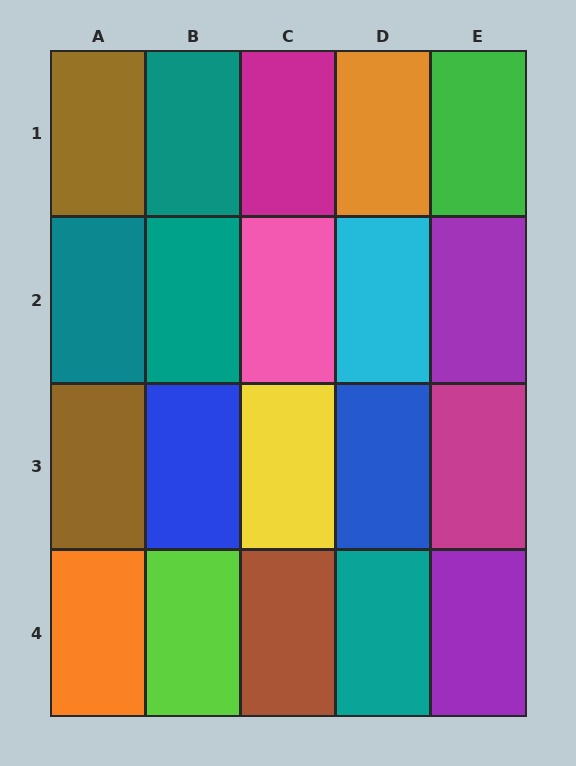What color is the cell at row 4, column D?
Teal.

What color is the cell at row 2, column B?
Teal.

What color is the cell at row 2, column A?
Teal.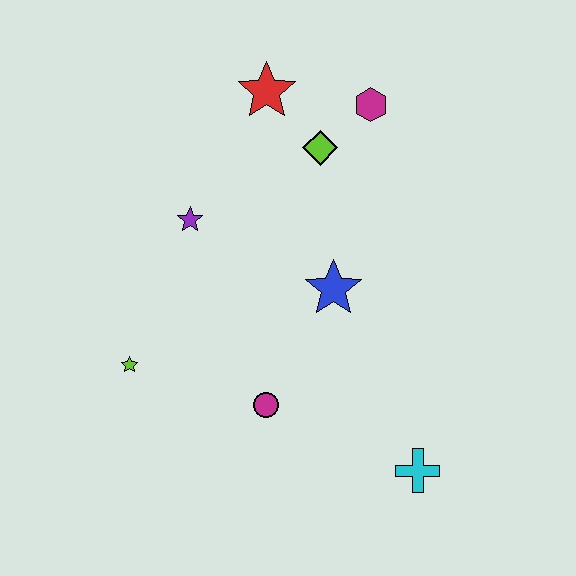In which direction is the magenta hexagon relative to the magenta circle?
The magenta hexagon is above the magenta circle.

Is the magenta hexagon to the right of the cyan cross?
No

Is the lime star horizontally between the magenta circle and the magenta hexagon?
No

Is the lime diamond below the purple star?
No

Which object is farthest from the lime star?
The magenta hexagon is farthest from the lime star.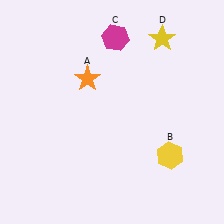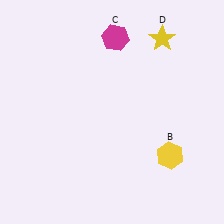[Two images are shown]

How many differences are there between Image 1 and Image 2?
There is 1 difference between the two images.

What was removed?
The orange star (A) was removed in Image 2.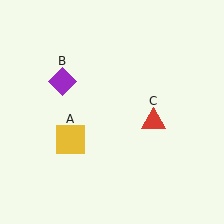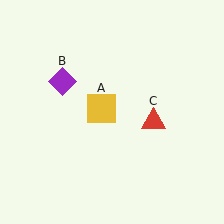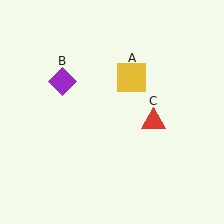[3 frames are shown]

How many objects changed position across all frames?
1 object changed position: yellow square (object A).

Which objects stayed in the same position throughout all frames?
Purple diamond (object B) and red triangle (object C) remained stationary.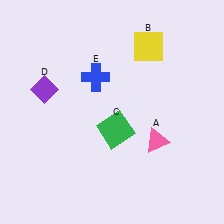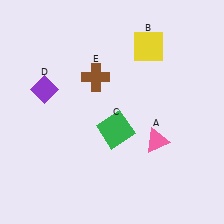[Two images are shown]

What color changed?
The cross (E) changed from blue in Image 1 to brown in Image 2.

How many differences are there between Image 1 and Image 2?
There is 1 difference between the two images.